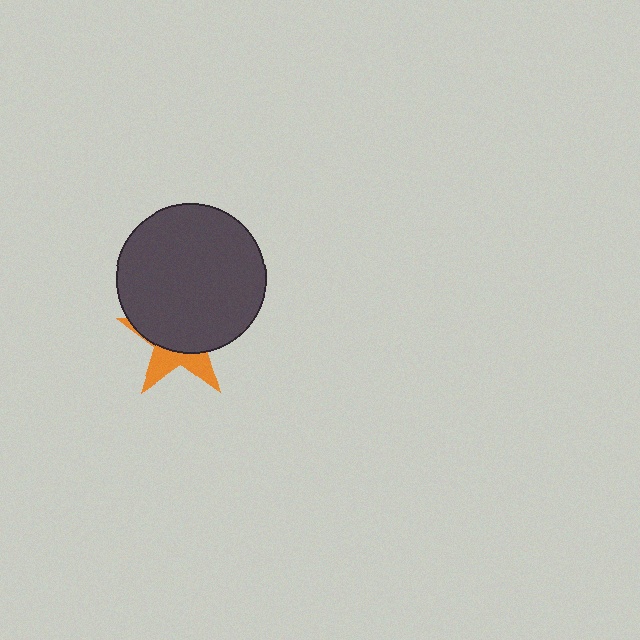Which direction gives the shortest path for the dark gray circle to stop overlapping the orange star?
Moving up gives the shortest separation.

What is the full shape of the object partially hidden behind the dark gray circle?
The partially hidden object is an orange star.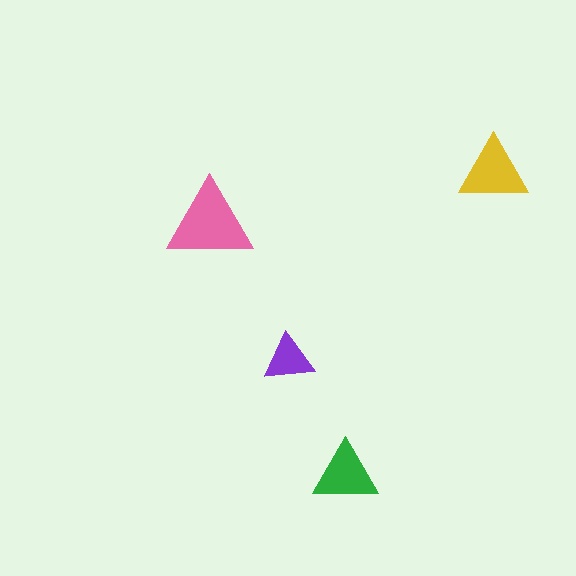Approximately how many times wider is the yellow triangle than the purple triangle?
About 1.5 times wider.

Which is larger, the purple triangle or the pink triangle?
The pink one.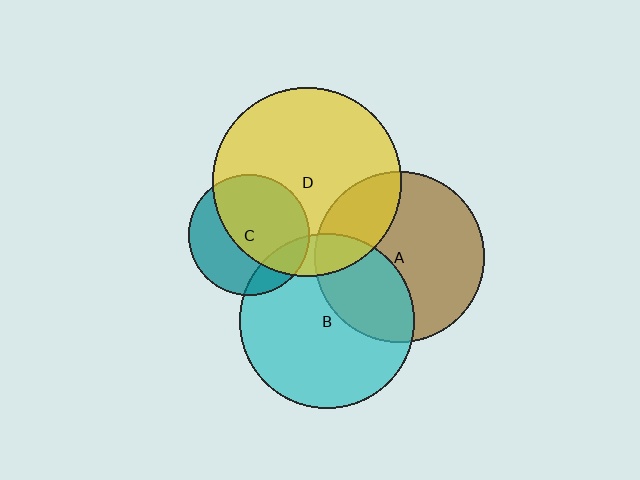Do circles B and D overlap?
Yes.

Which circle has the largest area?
Circle D (yellow).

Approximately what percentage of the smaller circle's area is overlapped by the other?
Approximately 15%.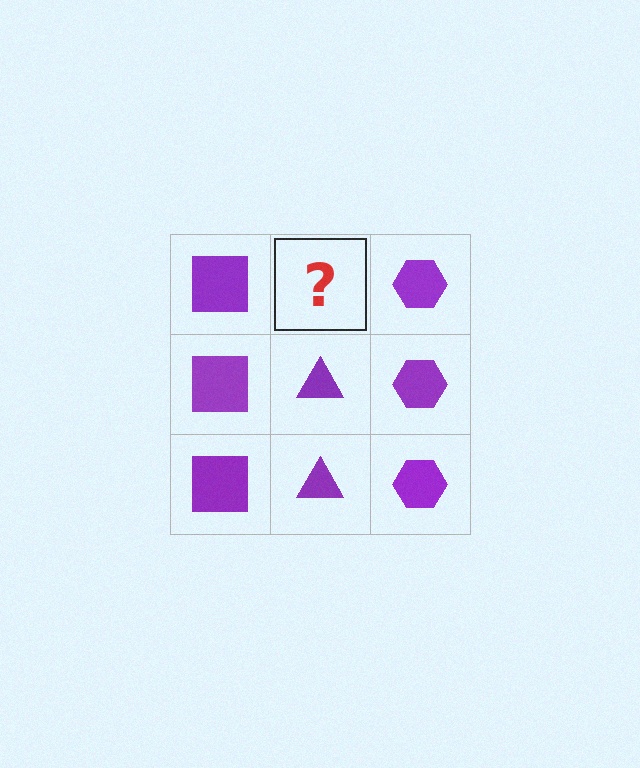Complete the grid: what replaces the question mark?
The question mark should be replaced with a purple triangle.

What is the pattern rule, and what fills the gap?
The rule is that each column has a consistent shape. The gap should be filled with a purple triangle.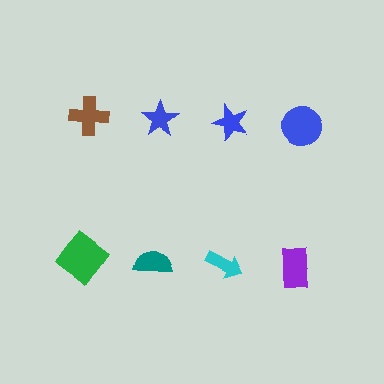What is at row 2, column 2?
A teal semicircle.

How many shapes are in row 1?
4 shapes.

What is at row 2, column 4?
A purple rectangle.